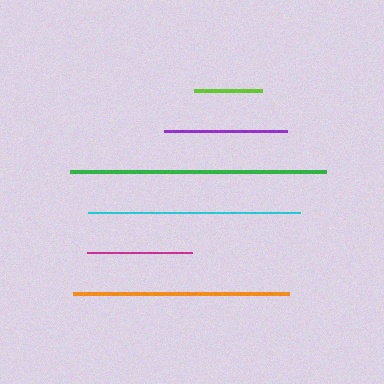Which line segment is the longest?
The green line is the longest at approximately 255 pixels.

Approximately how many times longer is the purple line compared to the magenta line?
The purple line is approximately 1.2 times the length of the magenta line.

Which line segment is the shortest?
The lime line is the shortest at approximately 69 pixels.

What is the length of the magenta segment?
The magenta segment is approximately 105 pixels long.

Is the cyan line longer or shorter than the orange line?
The orange line is longer than the cyan line.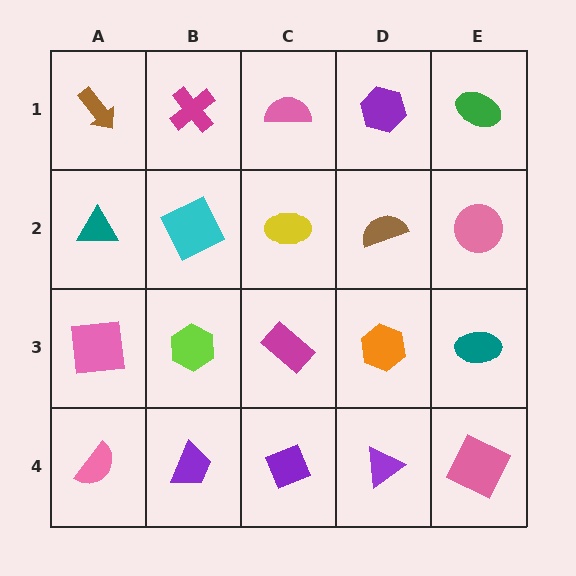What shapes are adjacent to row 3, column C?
A yellow ellipse (row 2, column C), a purple diamond (row 4, column C), a lime hexagon (row 3, column B), an orange hexagon (row 3, column D).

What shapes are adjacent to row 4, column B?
A lime hexagon (row 3, column B), a pink semicircle (row 4, column A), a purple diamond (row 4, column C).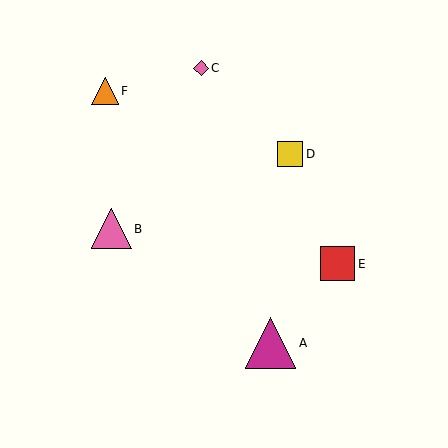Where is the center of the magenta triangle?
The center of the magenta triangle is at (270, 343).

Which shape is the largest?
The magenta triangle (labeled A) is the largest.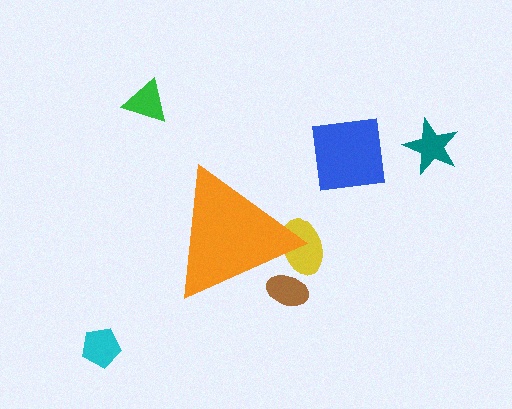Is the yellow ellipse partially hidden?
Yes, the yellow ellipse is partially hidden behind the orange triangle.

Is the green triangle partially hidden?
No, the green triangle is fully visible.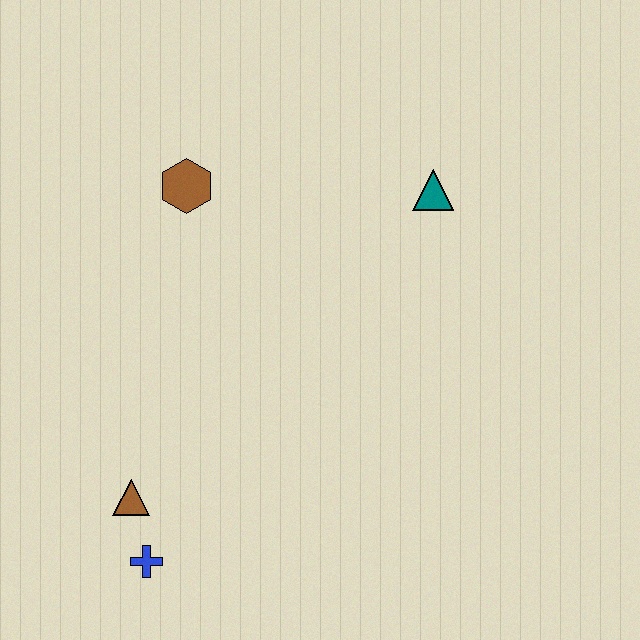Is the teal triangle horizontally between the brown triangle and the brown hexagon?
No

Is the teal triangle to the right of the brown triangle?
Yes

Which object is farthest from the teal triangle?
The blue cross is farthest from the teal triangle.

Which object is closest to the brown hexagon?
The teal triangle is closest to the brown hexagon.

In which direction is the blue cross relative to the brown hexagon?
The blue cross is below the brown hexagon.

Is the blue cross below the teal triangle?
Yes